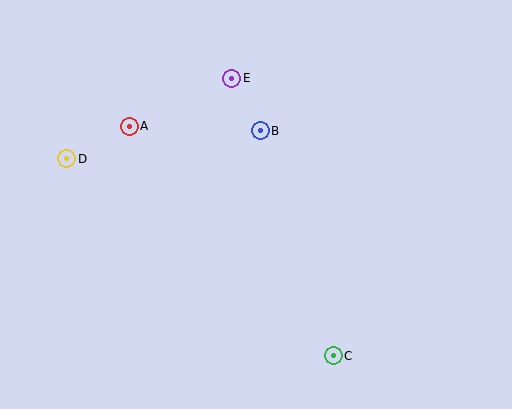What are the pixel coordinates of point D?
Point D is at (67, 159).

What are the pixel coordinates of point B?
Point B is at (260, 131).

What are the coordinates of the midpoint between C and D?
The midpoint between C and D is at (200, 257).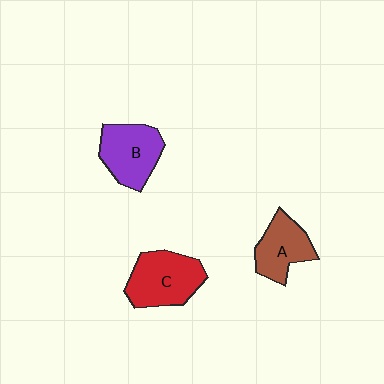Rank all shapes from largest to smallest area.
From largest to smallest: C (red), B (purple), A (brown).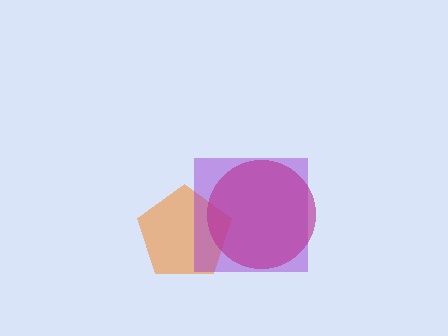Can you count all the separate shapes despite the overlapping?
Yes, there are 3 separate shapes.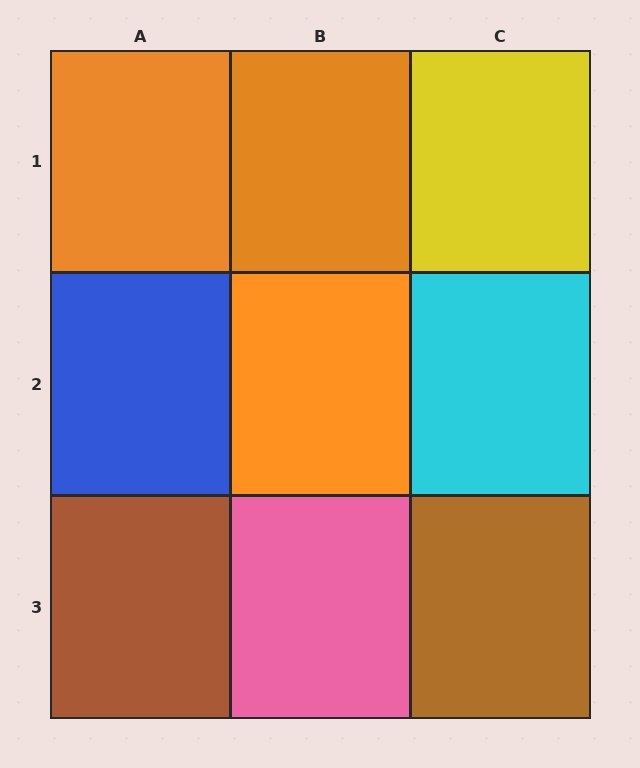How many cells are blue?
1 cell is blue.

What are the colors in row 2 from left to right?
Blue, orange, cyan.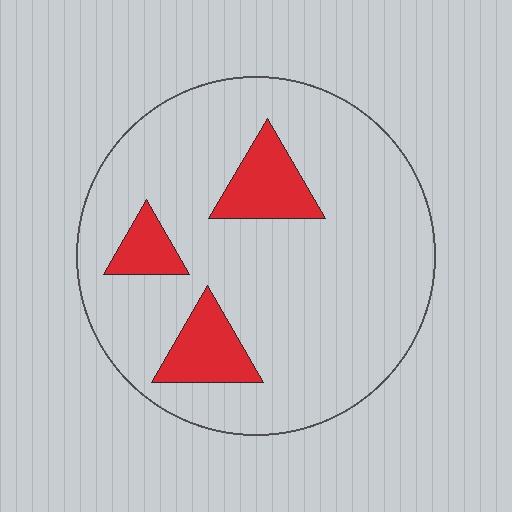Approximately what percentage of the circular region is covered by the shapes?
Approximately 15%.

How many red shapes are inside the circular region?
3.